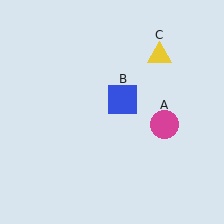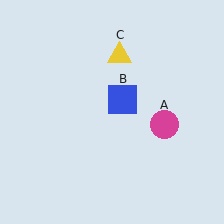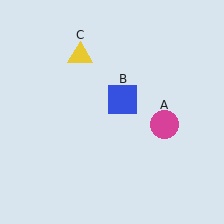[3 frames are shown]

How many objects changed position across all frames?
1 object changed position: yellow triangle (object C).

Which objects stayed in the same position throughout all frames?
Magenta circle (object A) and blue square (object B) remained stationary.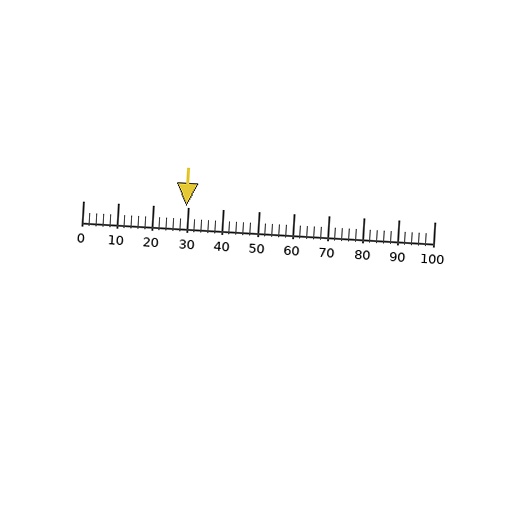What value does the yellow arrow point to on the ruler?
The yellow arrow points to approximately 29.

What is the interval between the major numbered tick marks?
The major tick marks are spaced 10 units apart.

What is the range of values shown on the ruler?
The ruler shows values from 0 to 100.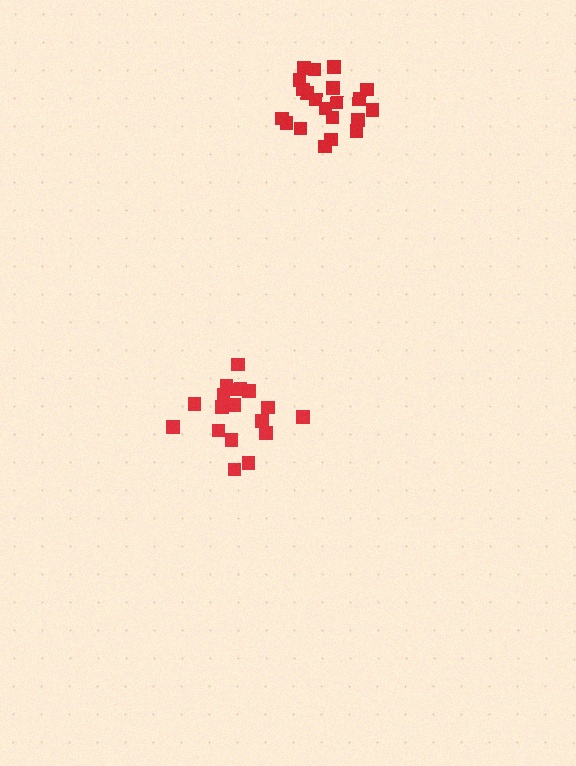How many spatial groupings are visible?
There are 2 spatial groupings.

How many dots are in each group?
Group 1: 18 dots, Group 2: 21 dots (39 total).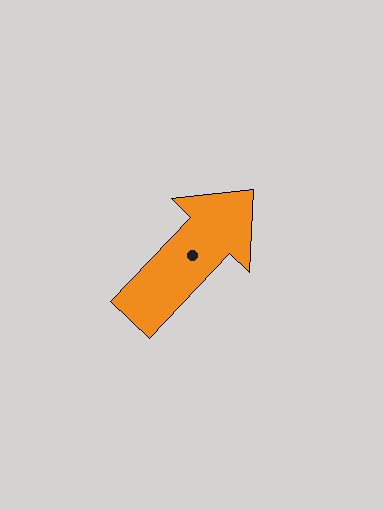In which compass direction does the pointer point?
Northeast.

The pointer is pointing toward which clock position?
Roughly 1 o'clock.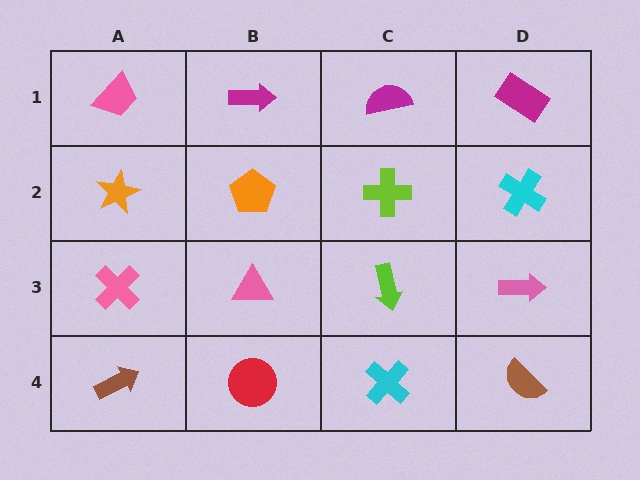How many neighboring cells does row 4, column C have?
3.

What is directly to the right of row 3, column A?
A pink triangle.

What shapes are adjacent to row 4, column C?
A lime arrow (row 3, column C), a red circle (row 4, column B), a brown semicircle (row 4, column D).